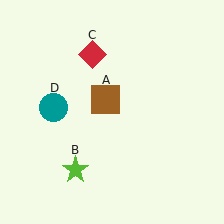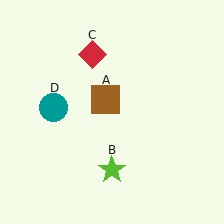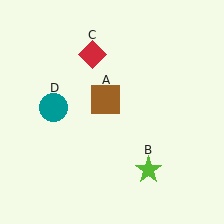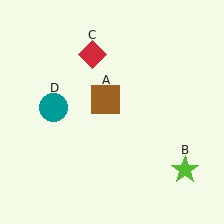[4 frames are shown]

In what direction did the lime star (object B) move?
The lime star (object B) moved right.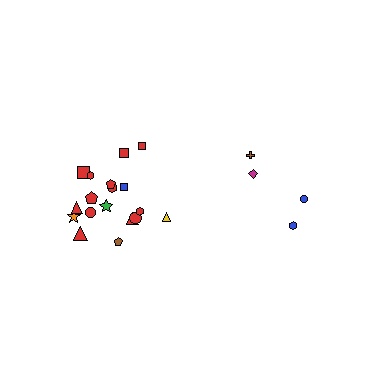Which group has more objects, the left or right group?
The left group.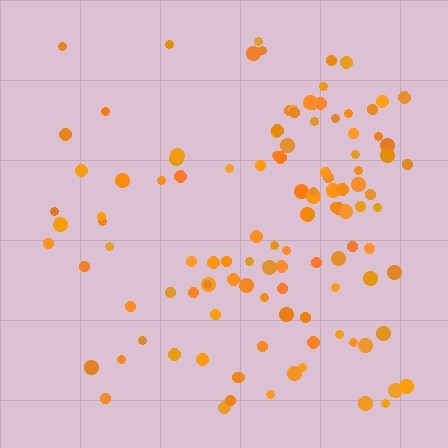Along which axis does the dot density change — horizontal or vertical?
Horizontal.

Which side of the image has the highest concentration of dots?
The right.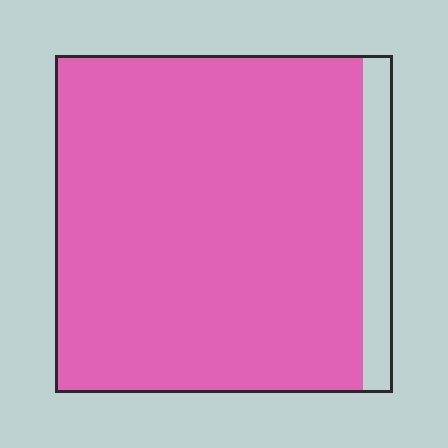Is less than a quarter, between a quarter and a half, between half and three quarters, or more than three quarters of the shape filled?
More than three quarters.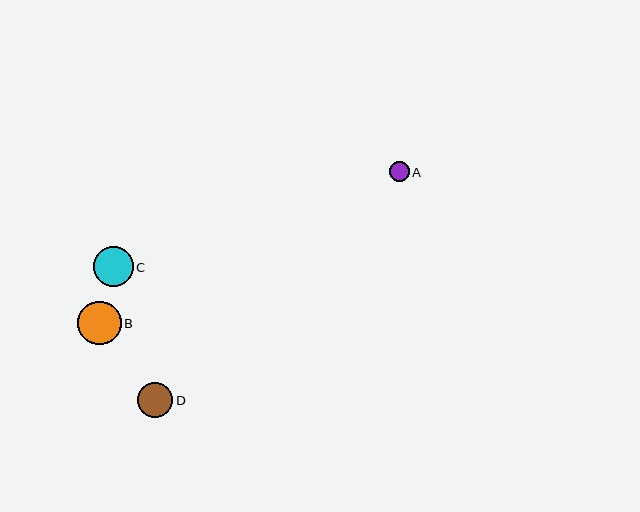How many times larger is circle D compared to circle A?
Circle D is approximately 1.8 times the size of circle A.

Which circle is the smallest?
Circle A is the smallest with a size of approximately 19 pixels.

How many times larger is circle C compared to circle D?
Circle C is approximately 1.1 times the size of circle D.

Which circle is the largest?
Circle B is the largest with a size of approximately 44 pixels.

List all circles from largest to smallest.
From largest to smallest: B, C, D, A.